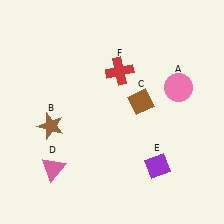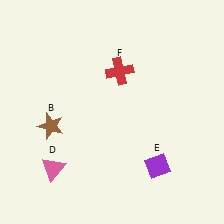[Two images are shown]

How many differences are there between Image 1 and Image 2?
There are 2 differences between the two images.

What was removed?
The brown diamond (C), the pink circle (A) were removed in Image 2.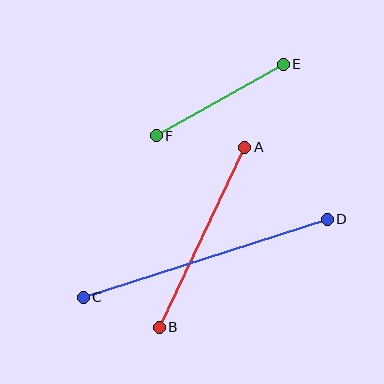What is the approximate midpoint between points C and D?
The midpoint is at approximately (205, 258) pixels.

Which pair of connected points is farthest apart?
Points C and D are farthest apart.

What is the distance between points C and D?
The distance is approximately 256 pixels.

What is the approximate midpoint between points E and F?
The midpoint is at approximately (220, 100) pixels.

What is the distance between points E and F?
The distance is approximately 146 pixels.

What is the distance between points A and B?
The distance is approximately 199 pixels.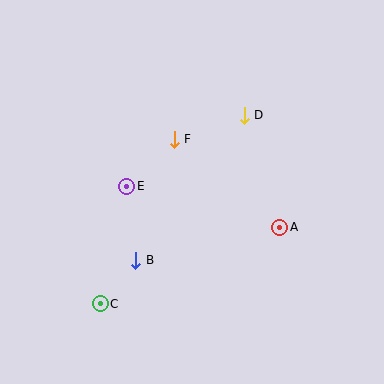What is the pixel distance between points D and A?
The distance between D and A is 118 pixels.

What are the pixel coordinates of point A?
Point A is at (280, 227).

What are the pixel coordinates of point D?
Point D is at (244, 115).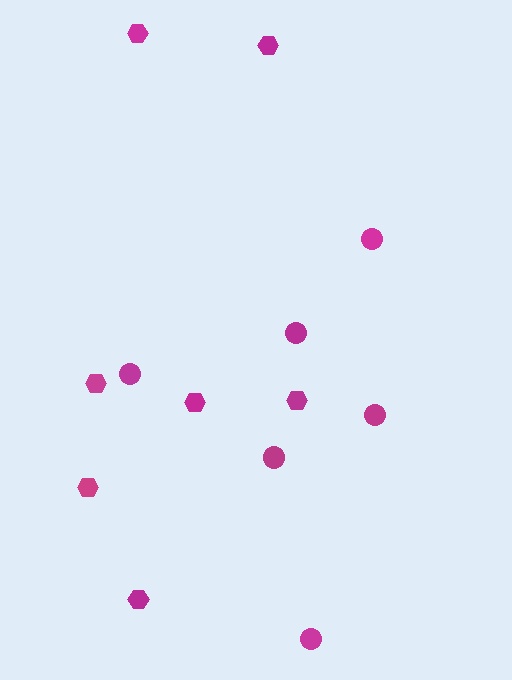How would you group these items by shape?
There are 2 groups: one group of hexagons (7) and one group of circles (6).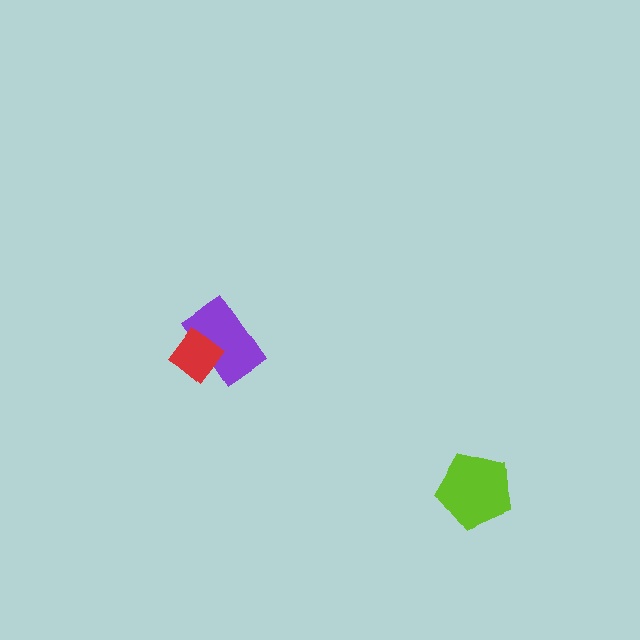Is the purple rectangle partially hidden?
Yes, it is partially covered by another shape.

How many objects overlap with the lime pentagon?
0 objects overlap with the lime pentagon.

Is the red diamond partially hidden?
No, no other shape covers it.